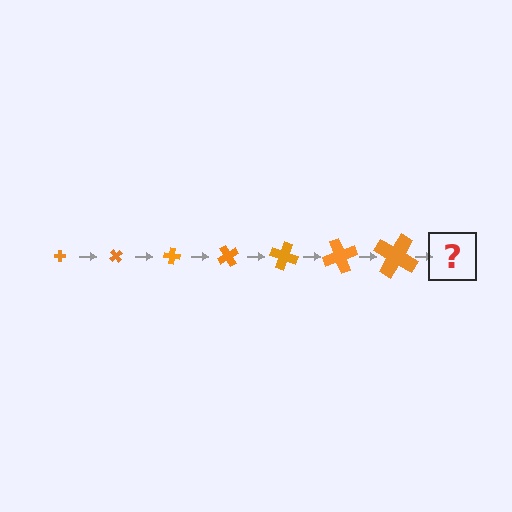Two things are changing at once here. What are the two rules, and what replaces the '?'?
The two rules are that the cross grows larger each step and it rotates 50 degrees each step. The '?' should be a cross, larger than the previous one and rotated 350 degrees from the start.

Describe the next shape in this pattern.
It should be a cross, larger than the previous one and rotated 350 degrees from the start.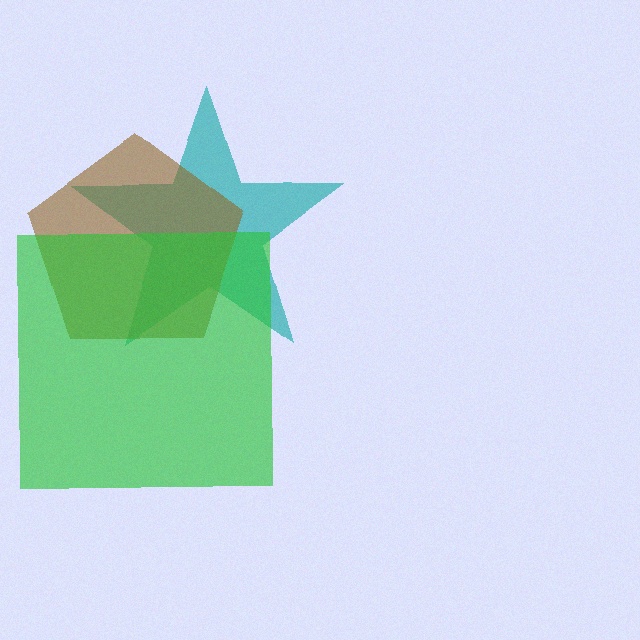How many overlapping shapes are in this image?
There are 3 overlapping shapes in the image.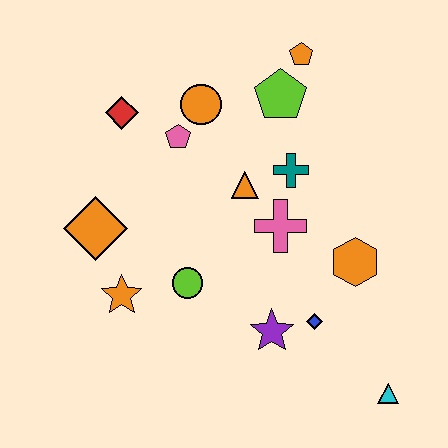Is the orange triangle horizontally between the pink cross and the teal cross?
No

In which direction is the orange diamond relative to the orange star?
The orange diamond is above the orange star.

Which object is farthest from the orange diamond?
The cyan triangle is farthest from the orange diamond.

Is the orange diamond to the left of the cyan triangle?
Yes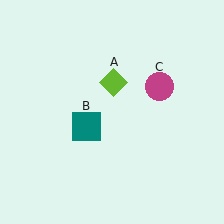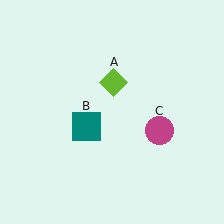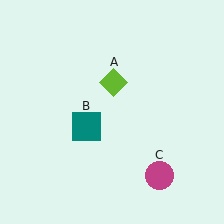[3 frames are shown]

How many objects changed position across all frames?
1 object changed position: magenta circle (object C).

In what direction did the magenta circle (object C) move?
The magenta circle (object C) moved down.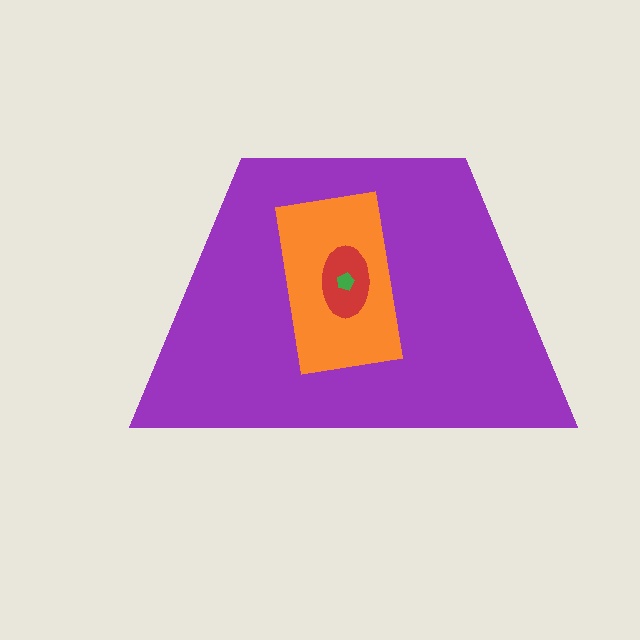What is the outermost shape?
The purple trapezoid.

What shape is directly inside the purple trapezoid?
The orange rectangle.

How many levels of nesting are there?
4.